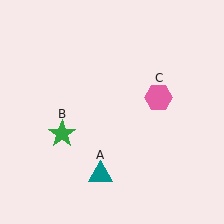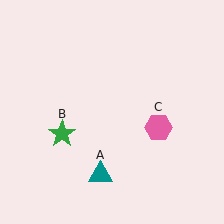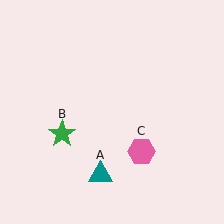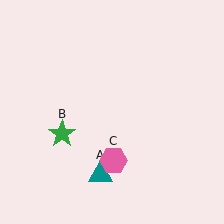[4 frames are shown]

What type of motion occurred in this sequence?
The pink hexagon (object C) rotated clockwise around the center of the scene.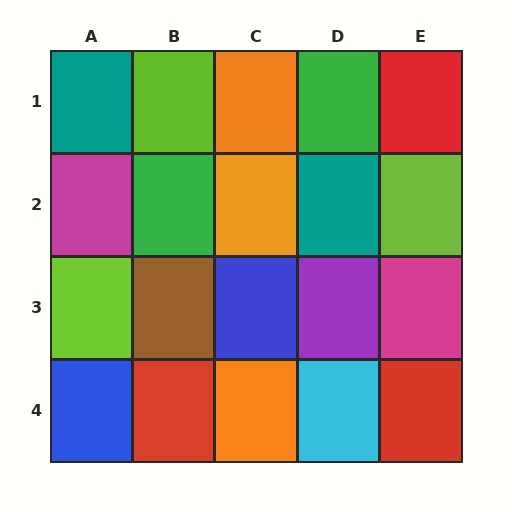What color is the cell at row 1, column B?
Lime.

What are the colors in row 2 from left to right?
Magenta, green, orange, teal, lime.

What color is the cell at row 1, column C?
Orange.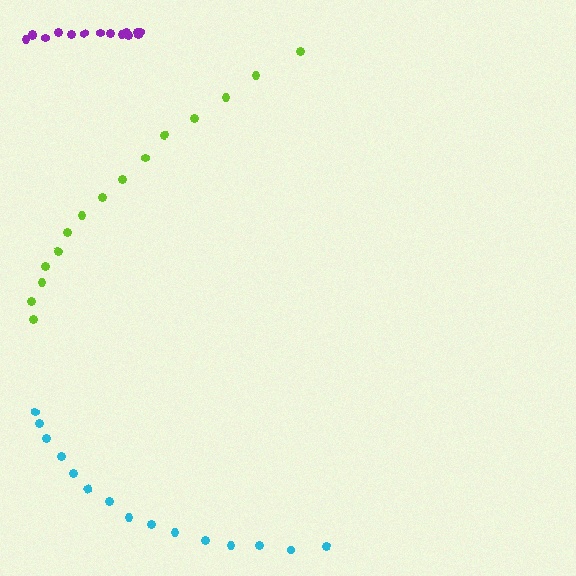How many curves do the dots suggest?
There are 3 distinct paths.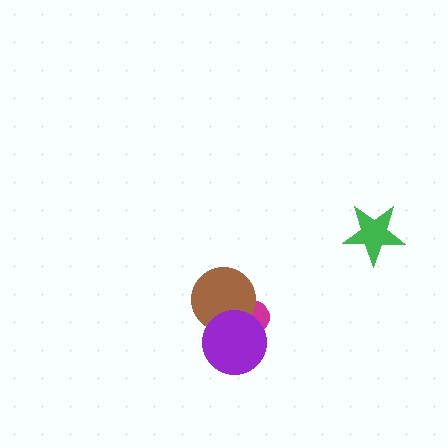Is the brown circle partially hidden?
Yes, it is partially covered by another shape.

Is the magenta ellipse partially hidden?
Yes, it is partially covered by another shape.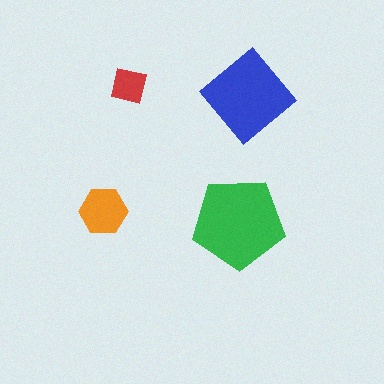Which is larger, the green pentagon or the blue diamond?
The green pentagon.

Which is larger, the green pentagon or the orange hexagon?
The green pentagon.